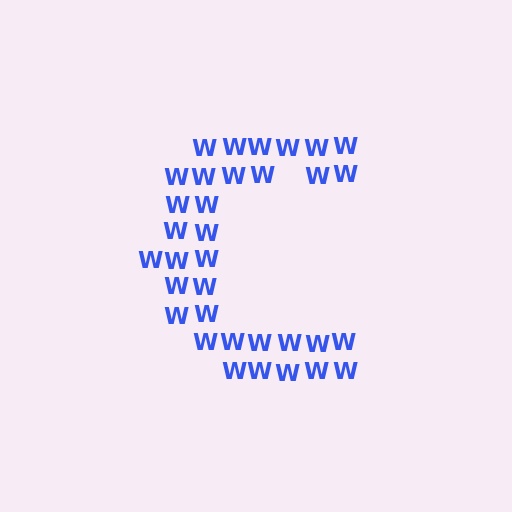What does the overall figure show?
The overall figure shows the letter C.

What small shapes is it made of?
It is made of small letter W's.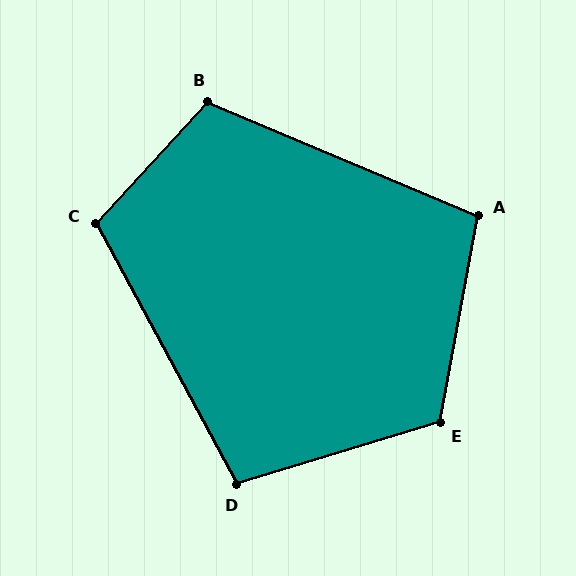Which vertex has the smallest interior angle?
D, at approximately 102 degrees.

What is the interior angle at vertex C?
Approximately 109 degrees (obtuse).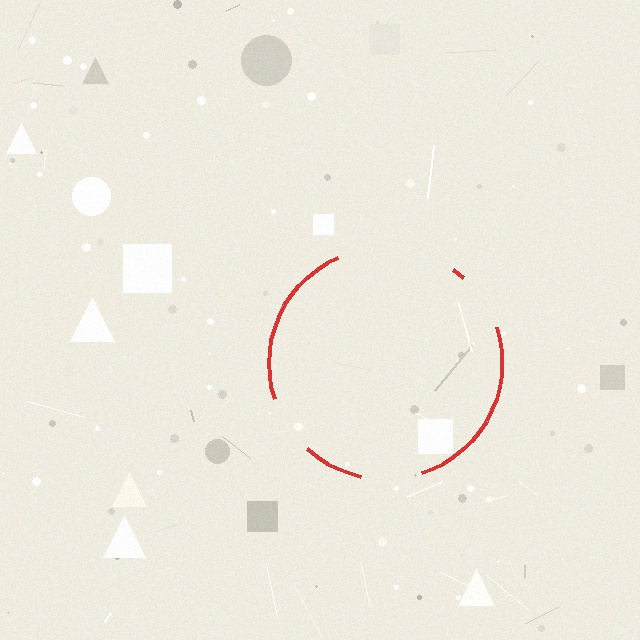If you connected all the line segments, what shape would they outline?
They would outline a circle.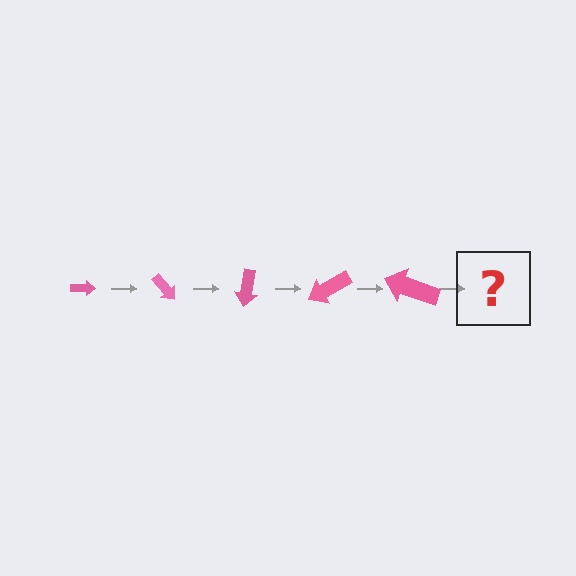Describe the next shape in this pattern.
It should be an arrow, larger than the previous one and rotated 250 degrees from the start.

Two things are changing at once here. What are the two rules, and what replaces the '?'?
The two rules are that the arrow grows larger each step and it rotates 50 degrees each step. The '?' should be an arrow, larger than the previous one and rotated 250 degrees from the start.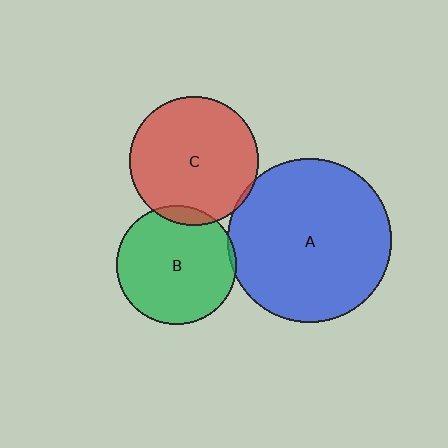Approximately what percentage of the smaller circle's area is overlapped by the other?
Approximately 5%.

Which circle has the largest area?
Circle A (blue).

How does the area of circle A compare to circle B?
Approximately 1.9 times.